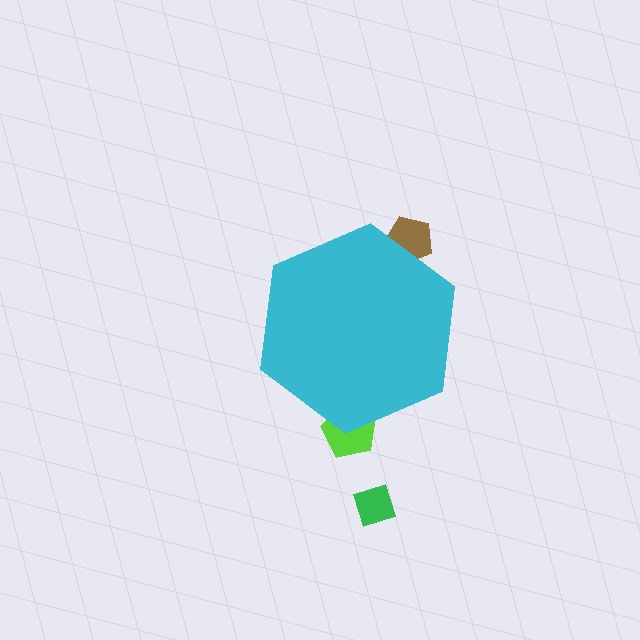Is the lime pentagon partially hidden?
Yes, the lime pentagon is partially hidden behind the cyan hexagon.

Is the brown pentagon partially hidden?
Yes, the brown pentagon is partially hidden behind the cyan hexagon.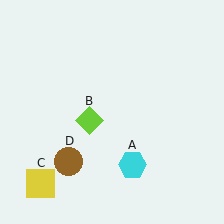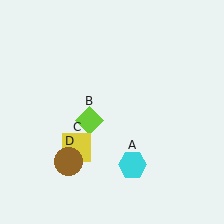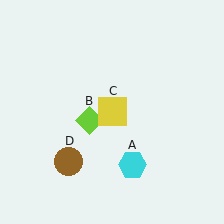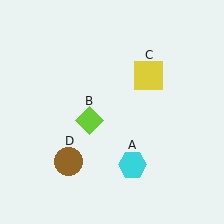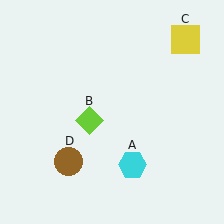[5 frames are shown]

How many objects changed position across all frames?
1 object changed position: yellow square (object C).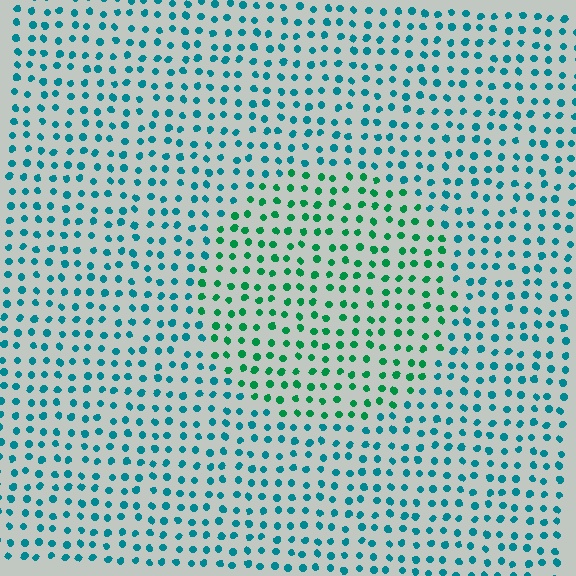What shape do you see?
I see a circle.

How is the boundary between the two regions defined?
The boundary is defined purely by a slight shift in hue (about 38 degrees). Spacing, size, and orientation are identical on both sides.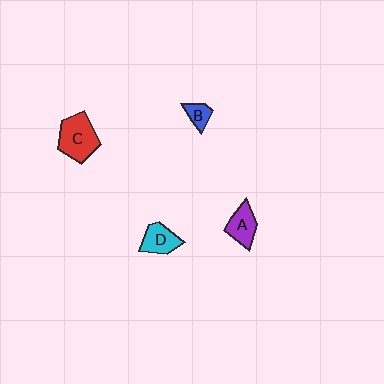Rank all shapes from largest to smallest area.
From largest to smallest: C (red), A (purple), D (cyan), B (blue).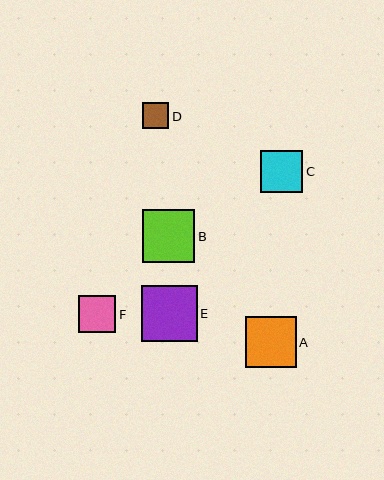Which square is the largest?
Square E is the largest with a size of approximately 56 pixels.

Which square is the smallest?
Square D is the smallest with a size of approximately 26 pixels.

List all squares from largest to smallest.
From largest to smallest: E, B, A, C, F, D.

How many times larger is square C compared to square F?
Square C is approximately 1.1 times the size of square F.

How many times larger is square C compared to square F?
Square C is approximately 1.1 times the size of square F.